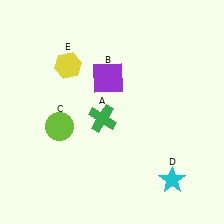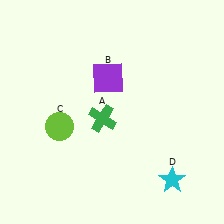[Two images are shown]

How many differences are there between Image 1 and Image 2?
There is 1 difference between the two images.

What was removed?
The yellow hexagon (E) was removed in Image 2.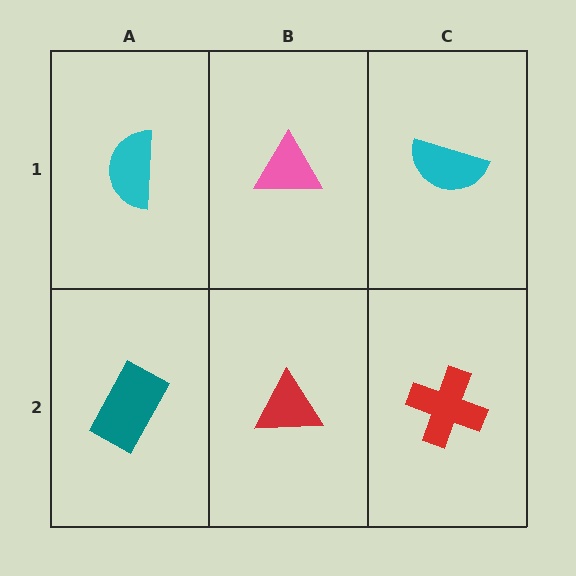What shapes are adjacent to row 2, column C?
A cyan semicircle (row 1, column C), a red triangle (row 2, column B).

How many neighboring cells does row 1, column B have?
3.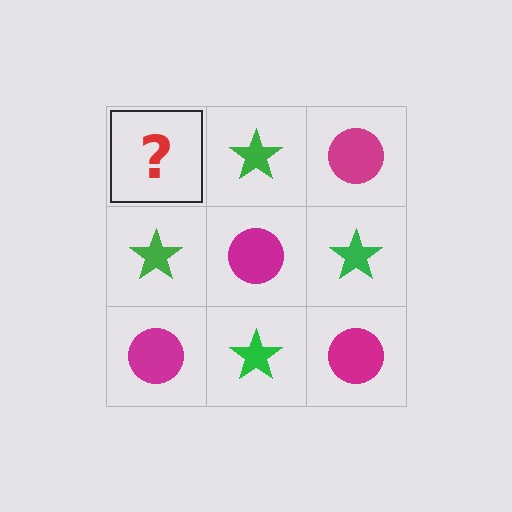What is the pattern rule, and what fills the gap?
The rule is that it alternates magenta circle and green star in a checkerboard pattern. The gap should be filled with a magenta circle.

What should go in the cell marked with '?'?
The missing cell should contain a magenta circle.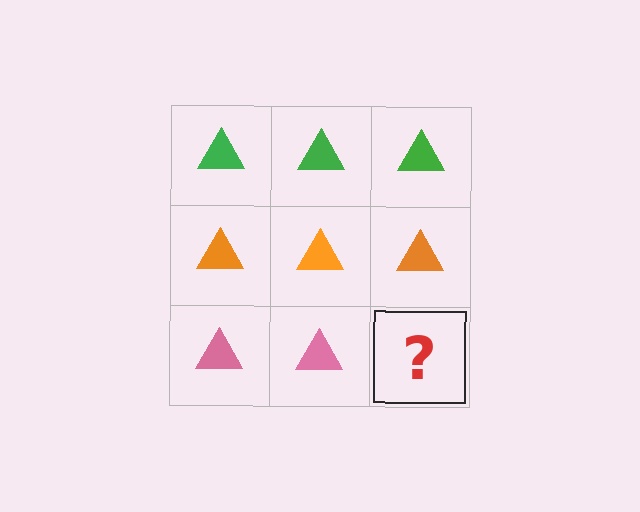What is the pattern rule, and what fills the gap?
The rule is that each row has a consistent color. The gap should be filled with a pink triangle.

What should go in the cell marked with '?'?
The missing cell should contain a pink triangle.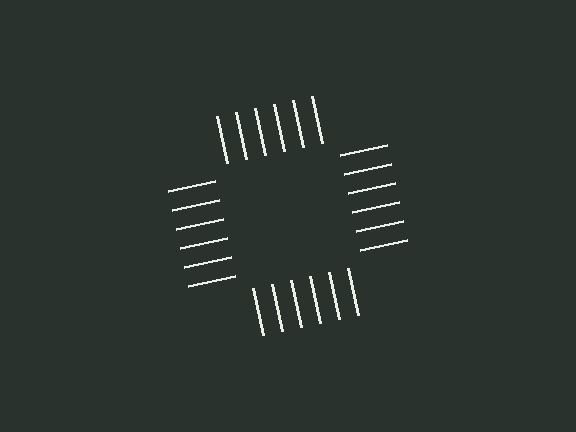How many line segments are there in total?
24 — 6 along each of the 4 edges.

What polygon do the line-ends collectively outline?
An illusory square — the line segments terminate on its edges but no continuous stroke is drawn.